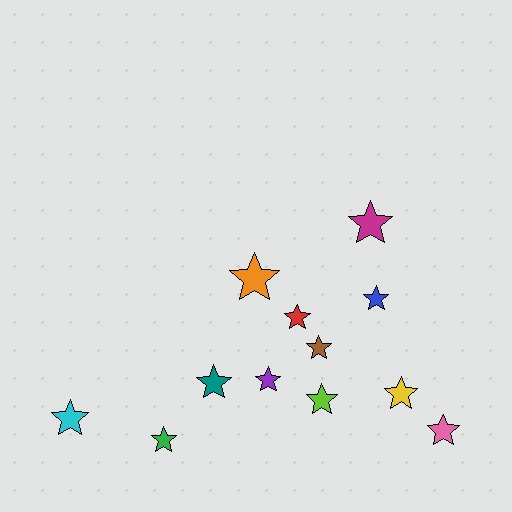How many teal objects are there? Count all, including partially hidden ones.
There is 1 teal object.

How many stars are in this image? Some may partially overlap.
There are 12 stars.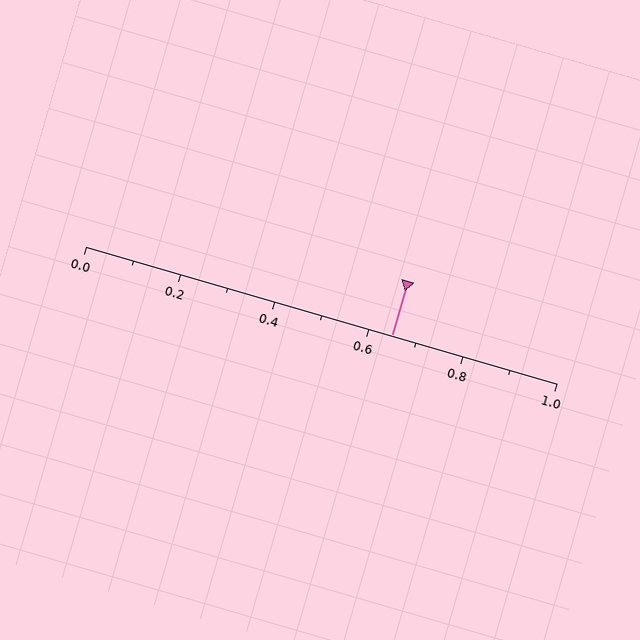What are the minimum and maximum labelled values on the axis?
The axis runs from 0.0 to 1.0.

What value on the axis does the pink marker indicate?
The marker indicates approximately 0.65.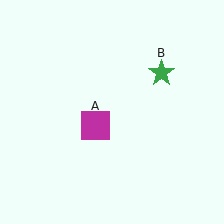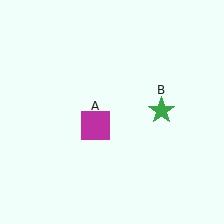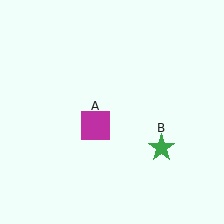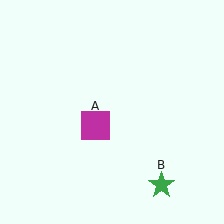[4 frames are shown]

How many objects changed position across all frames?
1 object changed position: green star (object B).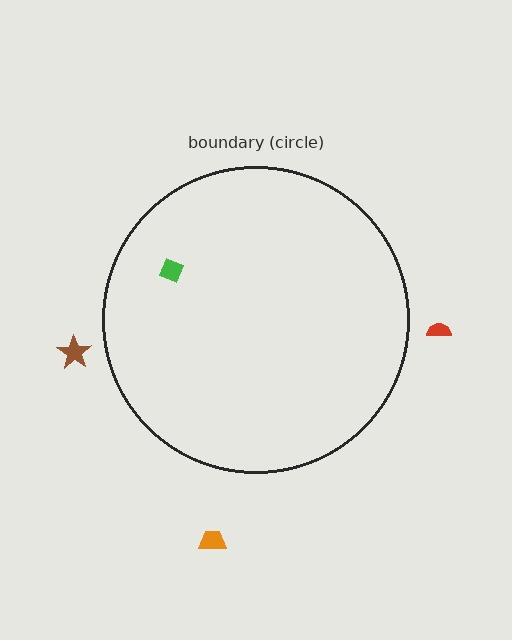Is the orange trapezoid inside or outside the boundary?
Outside.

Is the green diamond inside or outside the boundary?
Inside.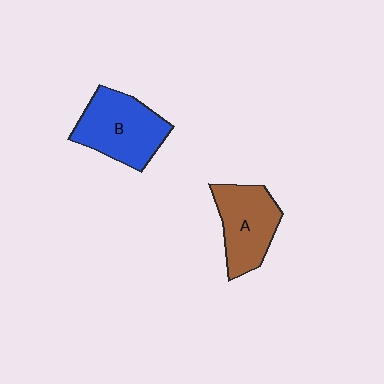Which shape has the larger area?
Shape B (blue).